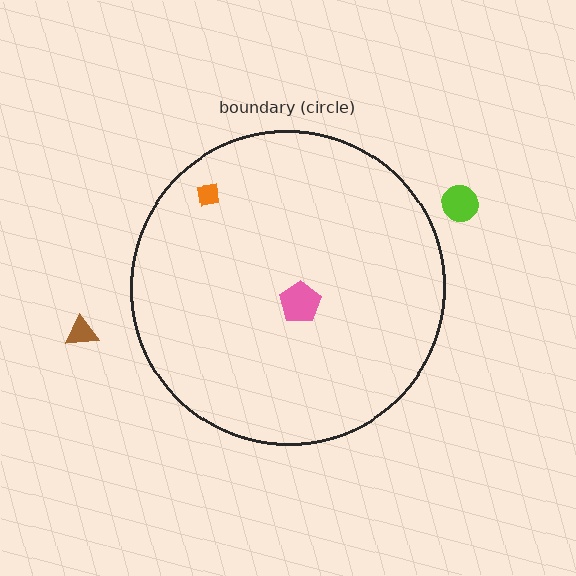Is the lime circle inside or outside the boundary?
Outside.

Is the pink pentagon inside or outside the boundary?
Inside.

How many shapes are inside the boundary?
2 inside, 2 outside.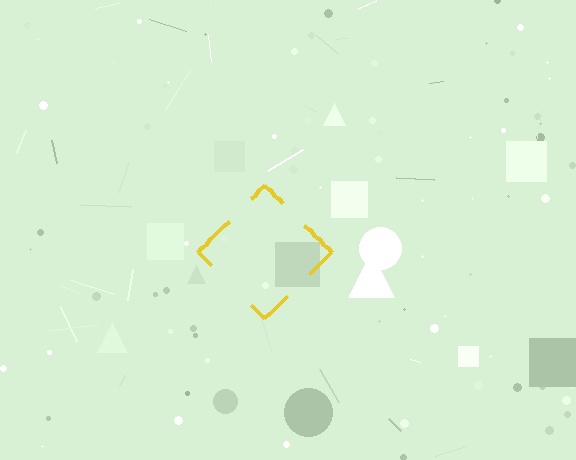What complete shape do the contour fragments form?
The contour fragments form a diamond.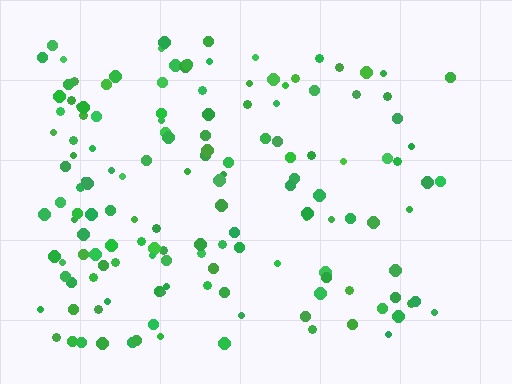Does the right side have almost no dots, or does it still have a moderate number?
Still a moderate number, just noticeably fewer than the left.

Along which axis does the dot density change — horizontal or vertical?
Horizontal.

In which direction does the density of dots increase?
From right to left, with the left side densest.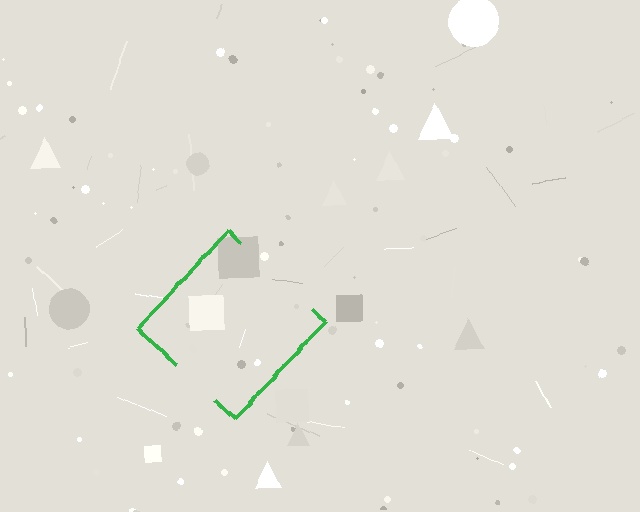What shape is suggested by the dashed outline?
The dashed outline suggests a diamond.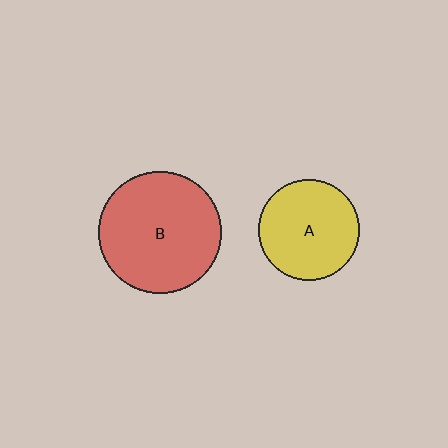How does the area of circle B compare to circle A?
Approximately 1.5 times.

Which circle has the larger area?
Circle B (red).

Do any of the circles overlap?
No, none of the circles overlap.